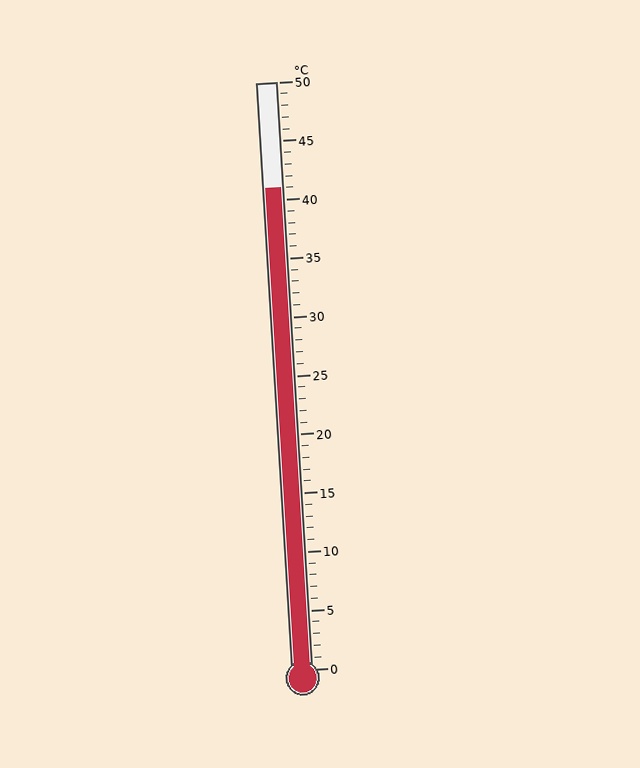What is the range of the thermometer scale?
The thermometer scale ranges from 0°C to 50°C.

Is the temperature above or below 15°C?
The temperature is above 15°C.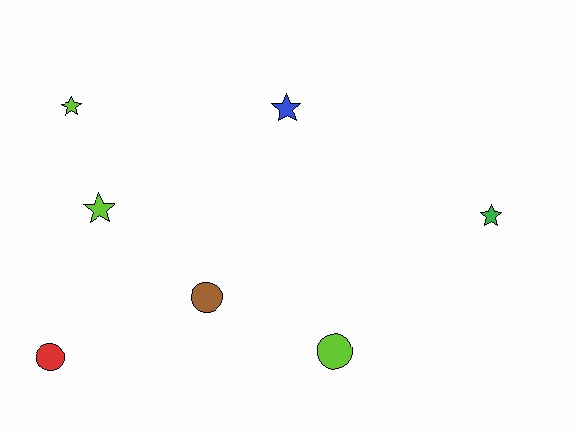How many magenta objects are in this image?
There are no magenta objects.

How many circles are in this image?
There are 3 circles.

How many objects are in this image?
There are 7 objects.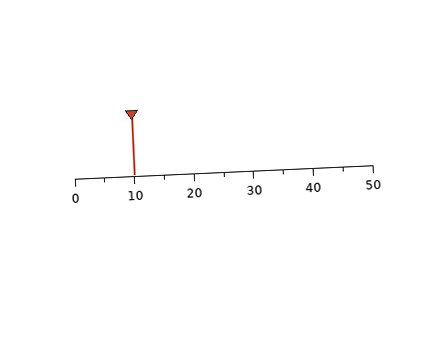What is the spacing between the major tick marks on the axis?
The major ticks are spaced 10 apart.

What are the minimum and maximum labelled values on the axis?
The axis runs from 0 to 50.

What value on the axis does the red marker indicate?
The marker indicates approximately 10.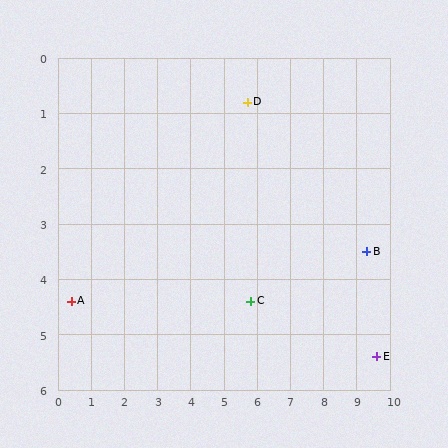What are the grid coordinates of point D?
Point D is at approximately (5.7, 0.8).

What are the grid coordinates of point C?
Point C is at approximately (5.8, 4.4).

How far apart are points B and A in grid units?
Points B and A are about 8.9 grid units apart.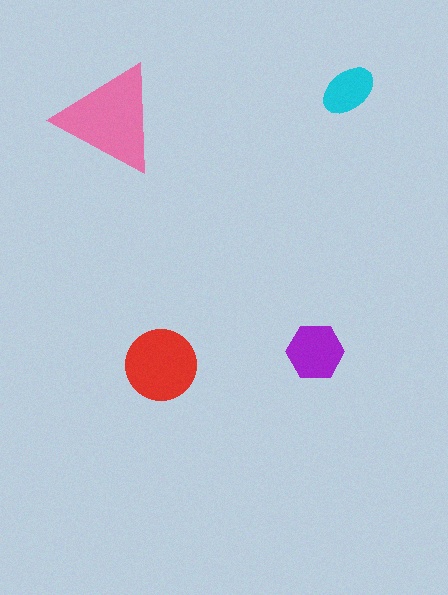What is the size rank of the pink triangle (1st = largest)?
1st.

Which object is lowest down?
The red circle is bottommost.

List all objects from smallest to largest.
The cyan ellipse, the purple hexagon, the red circle, the pink triangle.